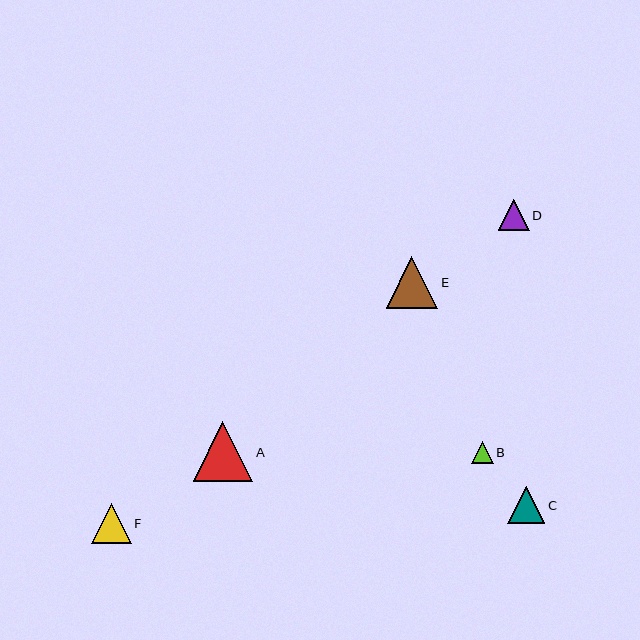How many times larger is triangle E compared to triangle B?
Triangle E is approximately 2.3 times the size of triangle B.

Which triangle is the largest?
Triangle A is the largest with a size of approximately 60 pixels.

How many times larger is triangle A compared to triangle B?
Triangle A is approximately 2.7 times the size of triangle B.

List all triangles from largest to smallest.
From largest to smallest: A, E, F, C, D, B.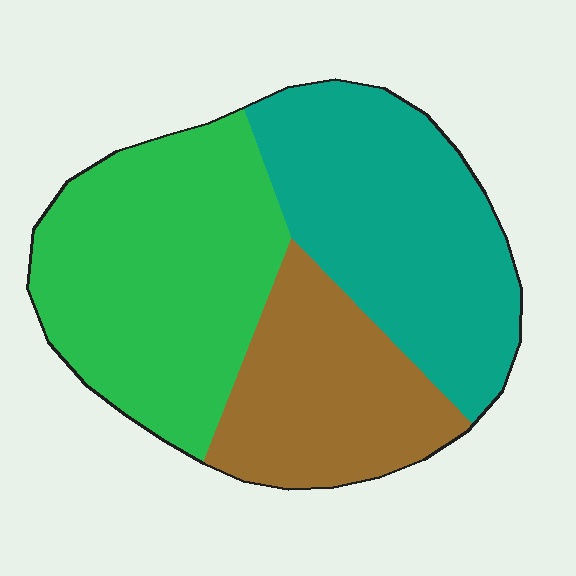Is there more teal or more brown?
Teal.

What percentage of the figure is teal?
Teal covers 36% of the figure.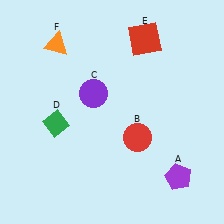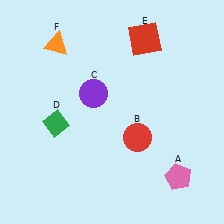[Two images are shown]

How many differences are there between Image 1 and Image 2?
There is 1 difference between the two images.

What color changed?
The pentagon (A) changed from purple in Image 1 to pink in Image 2.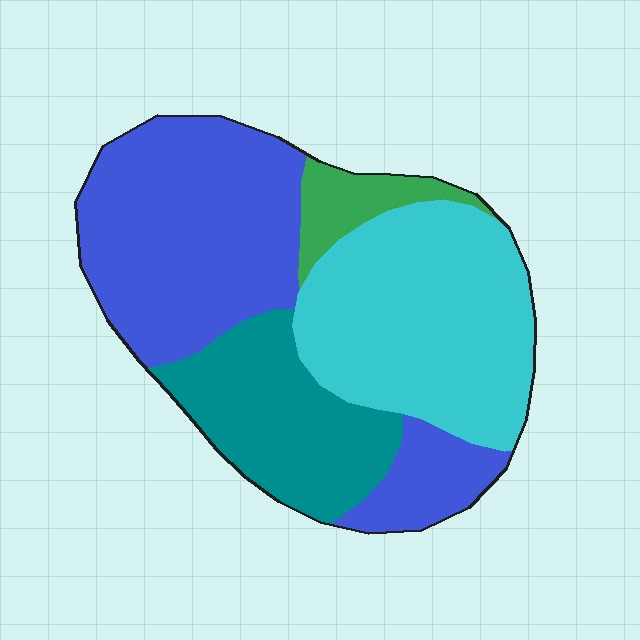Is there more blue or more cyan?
Blue.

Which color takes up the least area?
Green, at roughly 5%.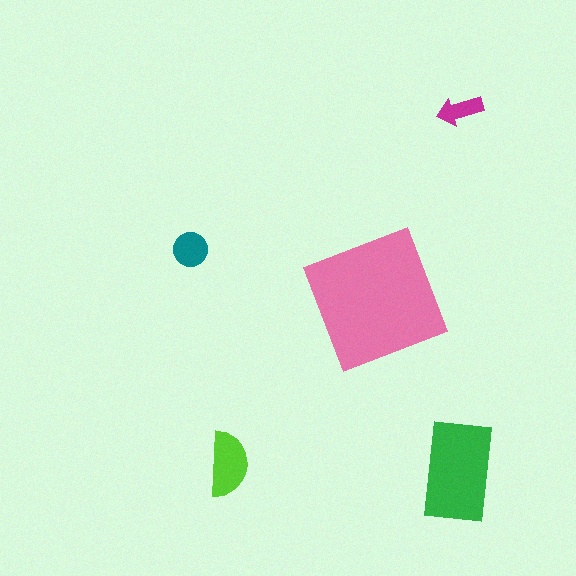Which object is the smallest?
The magenta arrow.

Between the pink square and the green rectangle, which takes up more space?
The pink square.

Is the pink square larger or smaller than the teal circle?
Larger.